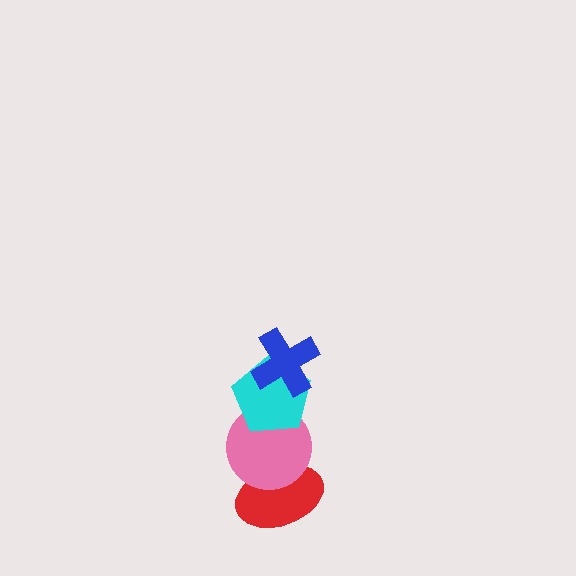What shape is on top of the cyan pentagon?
The blue cross is on top of the cyan pentagon.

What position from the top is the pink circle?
The pink circle is 3rd from the top.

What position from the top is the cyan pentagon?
The cyan pentagon is 2nd from the top.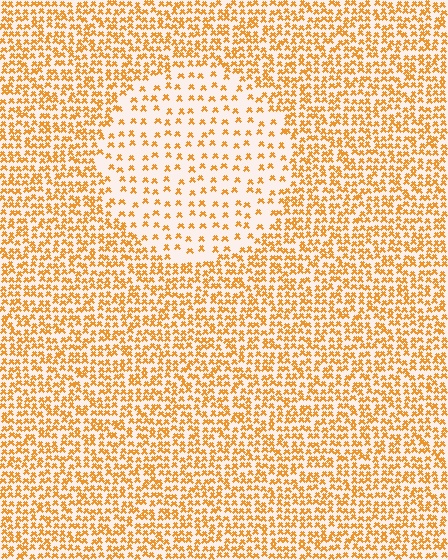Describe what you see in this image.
The image contains small orange elements arranged at two different densities. A circle-shaped region is visible where the elements are less densely packed than the surrounding area.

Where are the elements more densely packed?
The elements are more densely packed outside the circle boundary.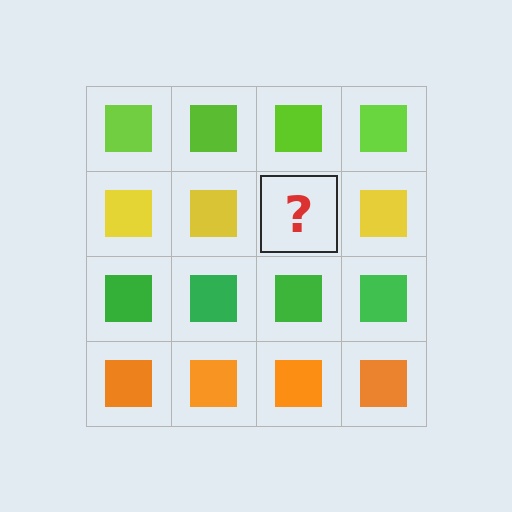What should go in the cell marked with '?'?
The missing cell should contain a yellow square.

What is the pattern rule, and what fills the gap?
The rule is that each row has a consistent color. The gap should be filled with a yellow square.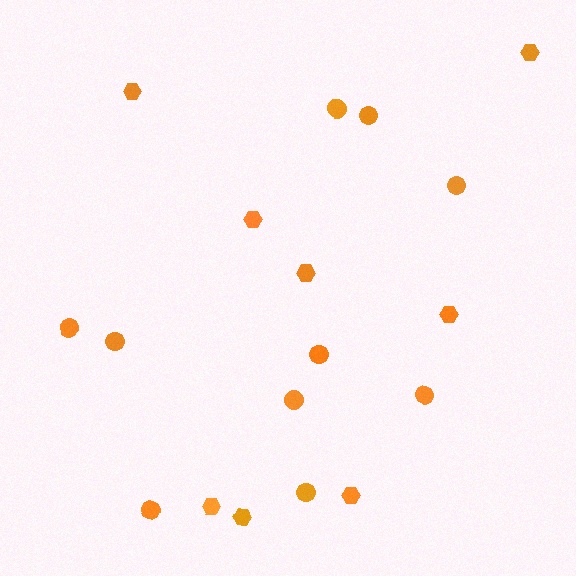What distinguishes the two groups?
There are 2 groups: one group of circles (10) and one group of hexagons (8).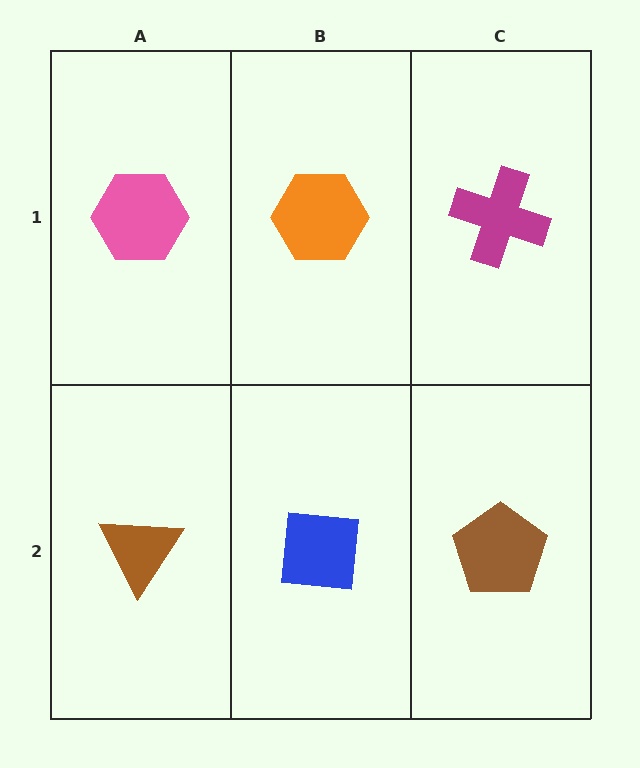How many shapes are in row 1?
3 shapes.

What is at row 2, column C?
A brown pentagon.